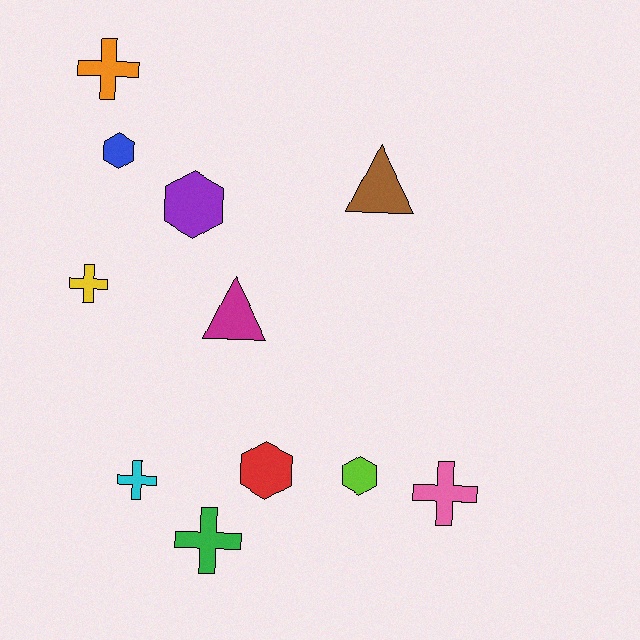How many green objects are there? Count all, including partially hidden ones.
There is 1 green object.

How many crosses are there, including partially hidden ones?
There are 5 crosses.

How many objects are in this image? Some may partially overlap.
There are 11 objects.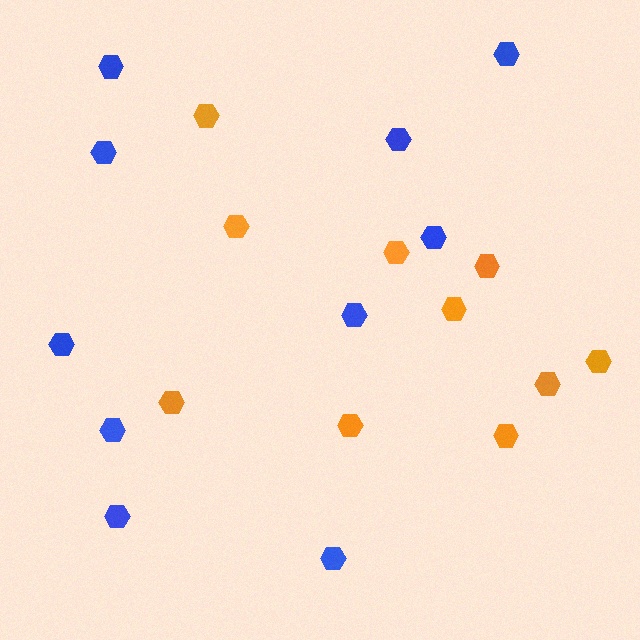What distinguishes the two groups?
There are 2 groups: one group of blue hexagons (10) and one group of orange hexagons (10).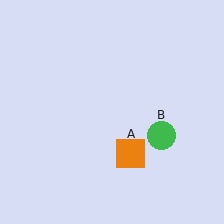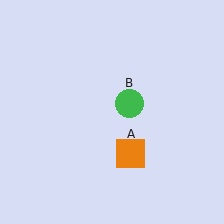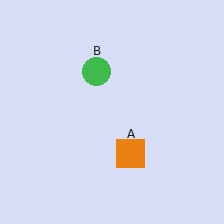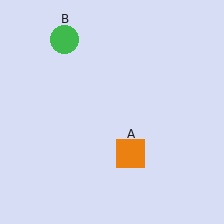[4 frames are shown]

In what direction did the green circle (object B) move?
The green circle (object B) moved up and to the left.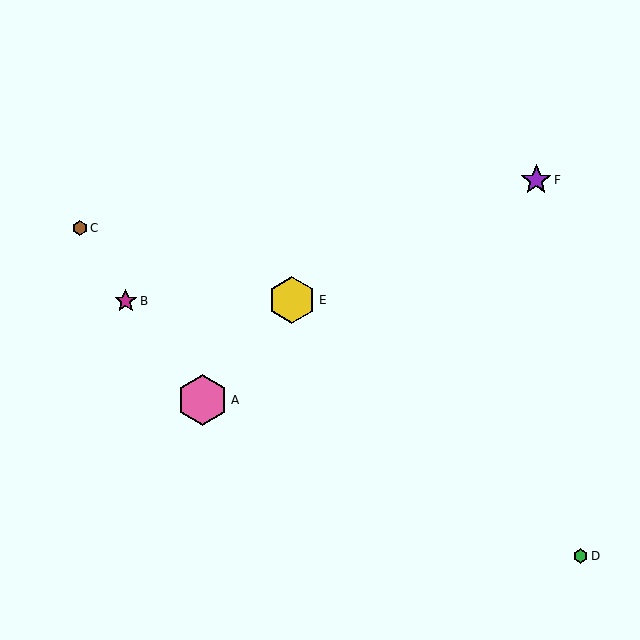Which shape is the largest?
The pink hexagon (labeled A) is the largest.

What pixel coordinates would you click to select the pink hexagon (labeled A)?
Click at (203, 400) to select the pink hexagon A.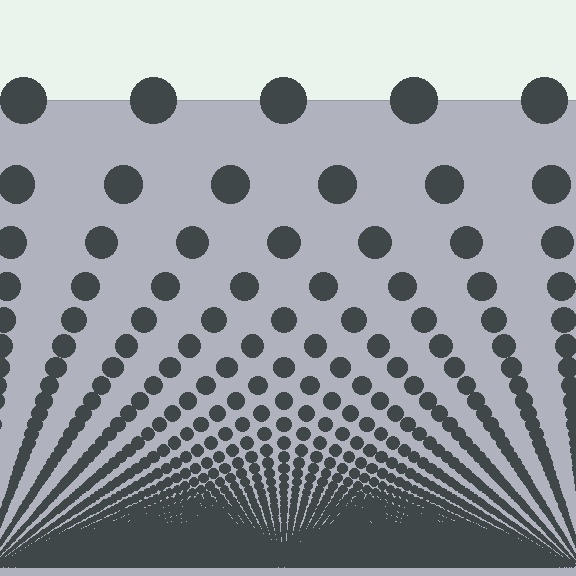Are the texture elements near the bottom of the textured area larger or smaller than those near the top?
Smaller. The gradient is inverted — elements near the bottom are smaller and denser.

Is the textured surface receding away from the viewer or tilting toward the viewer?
The surface appears to tilt toward the viewer. Texture elements get larger and sparser toward the top.